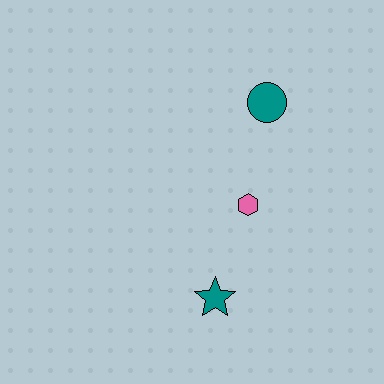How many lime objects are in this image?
There are no lime objects.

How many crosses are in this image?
There are no crosses.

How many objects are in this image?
There are 3 objects.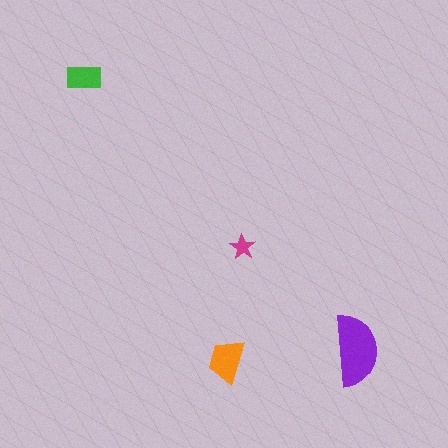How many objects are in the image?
There are 4 objects in the image.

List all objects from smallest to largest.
The magenta star, the green rectangle, the orange trapezoid, the purple semicircle.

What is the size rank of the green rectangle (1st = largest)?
3rd.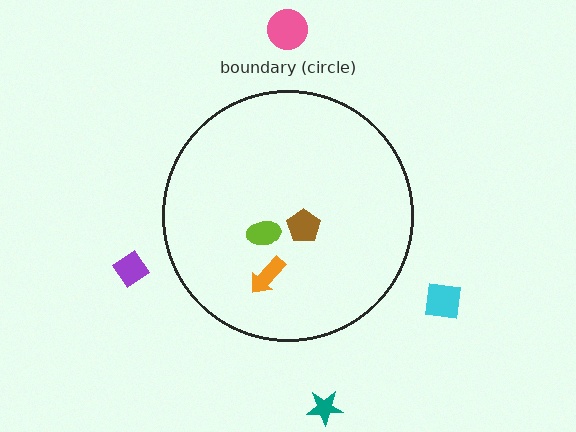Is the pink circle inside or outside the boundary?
Outside.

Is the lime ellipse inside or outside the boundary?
Inside.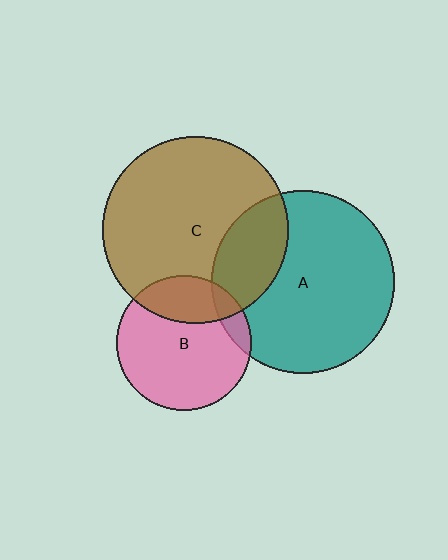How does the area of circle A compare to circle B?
Approximately 1.8 times.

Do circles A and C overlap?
Yes.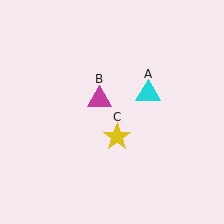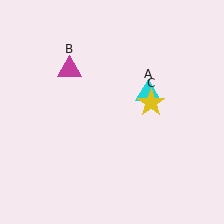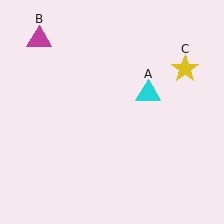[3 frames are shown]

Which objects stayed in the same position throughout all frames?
Cyan triangle (object A) remained stationary.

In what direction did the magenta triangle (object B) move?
The magenta triangle (object B) moved up and to the left.